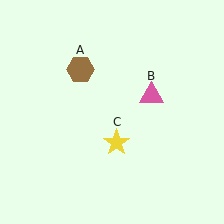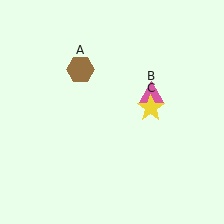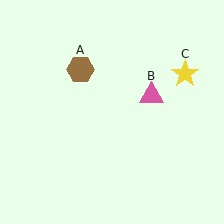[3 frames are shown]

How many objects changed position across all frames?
1 object changed position: yellow star (object C).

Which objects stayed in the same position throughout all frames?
Brown hexagon (object A) and pink triangle (object B) remained stationary.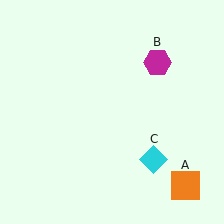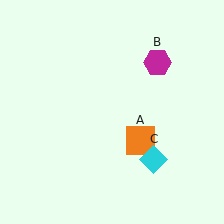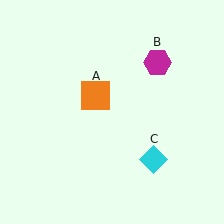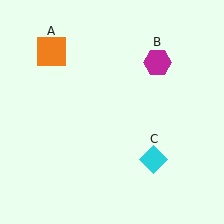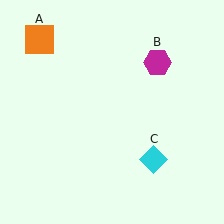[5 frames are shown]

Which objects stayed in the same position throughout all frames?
Magenta hexagon (object B) and cyan diamond (object C) remained stationary.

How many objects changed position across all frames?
1 object changed position: orange square (object A).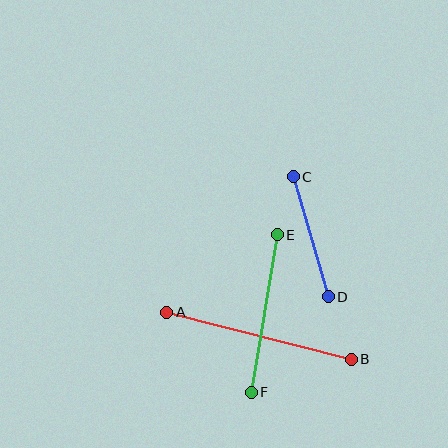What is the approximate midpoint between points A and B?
The midpoint is at approximately (259, 336) pixels.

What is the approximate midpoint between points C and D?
The midpoint is at approximately (311, 237) pixels.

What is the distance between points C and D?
The distance is approximately 125 pixels.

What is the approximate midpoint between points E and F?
The midpoint is at approximately (264, 313) pixels.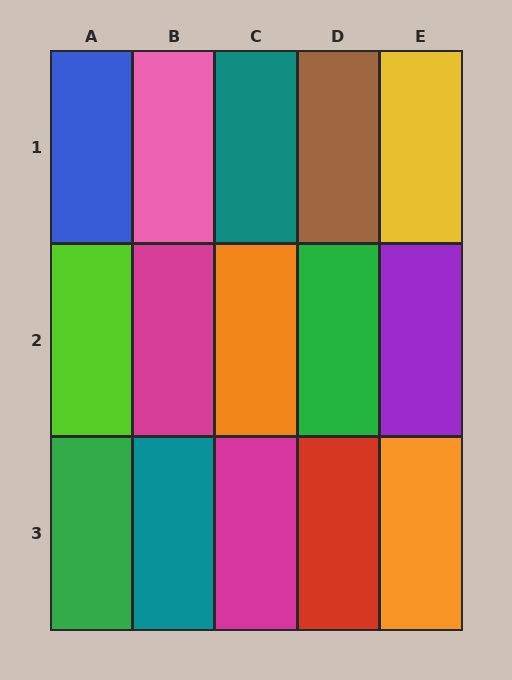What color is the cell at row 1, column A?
Blue.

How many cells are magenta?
2 cells are magenta.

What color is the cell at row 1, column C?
Teal.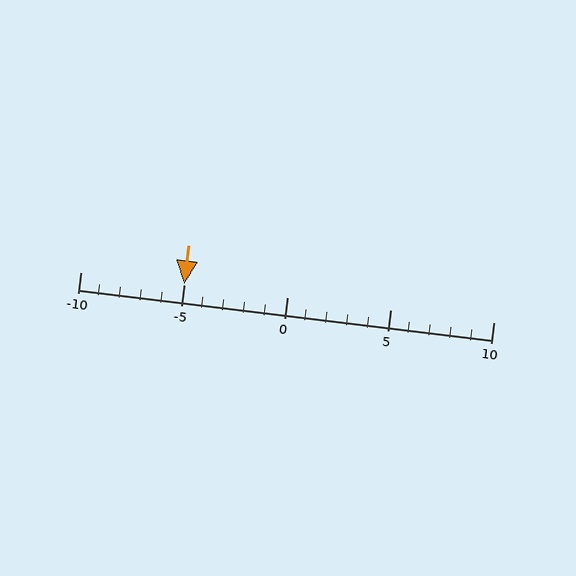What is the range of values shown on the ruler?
The ruler shows values from -10 to 10.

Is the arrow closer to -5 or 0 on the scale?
The arrow is closer to -5.